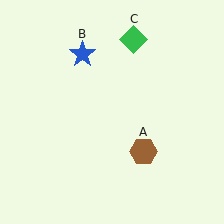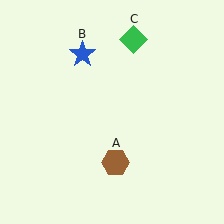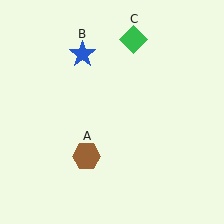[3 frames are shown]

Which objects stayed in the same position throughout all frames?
Blue star (object B) and green diamond (object C) remained stationary.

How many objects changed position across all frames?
1 object changed position: brown hexagon (object A).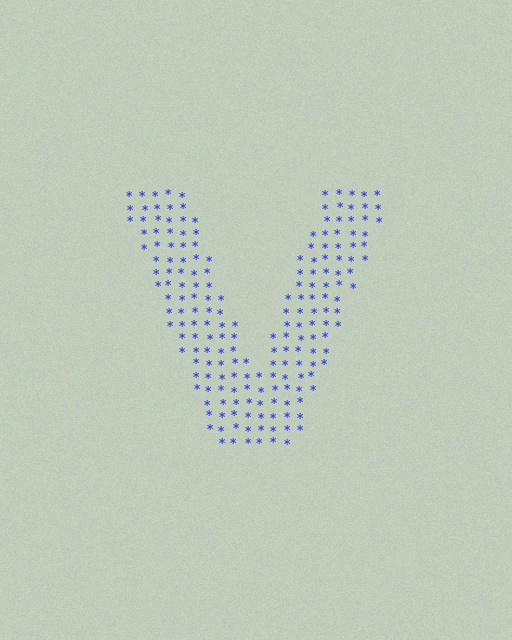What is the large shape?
The large shape is the letter V.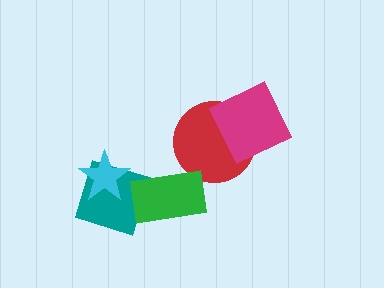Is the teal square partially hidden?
Yes, it is partially covered by another shape.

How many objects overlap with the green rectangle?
1 object overlaps with the green rectangle.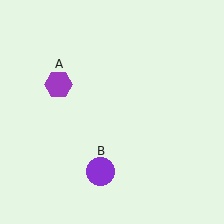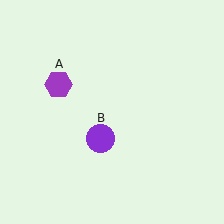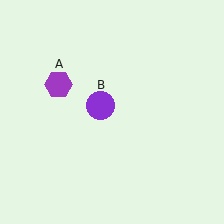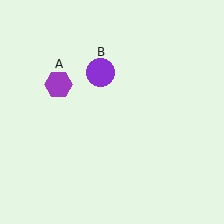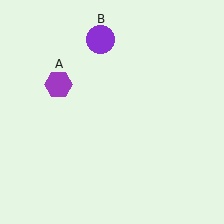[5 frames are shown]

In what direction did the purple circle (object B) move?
The purple circle (object B) moved up.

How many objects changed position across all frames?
1 object changed position: purple circle (object B).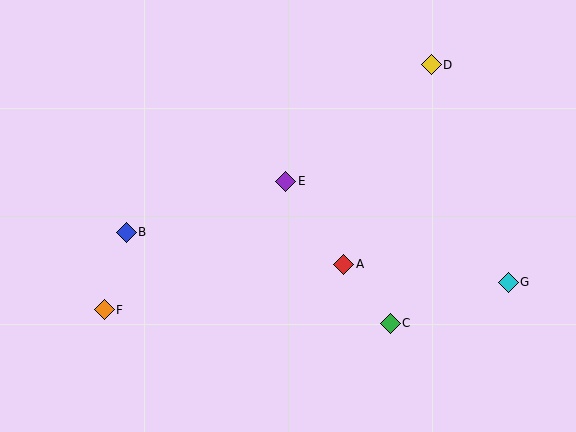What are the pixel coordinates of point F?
Point F is at (104, 310).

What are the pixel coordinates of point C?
Point C is at (390, 323).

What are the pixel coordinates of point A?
Point A is at (344, 264).